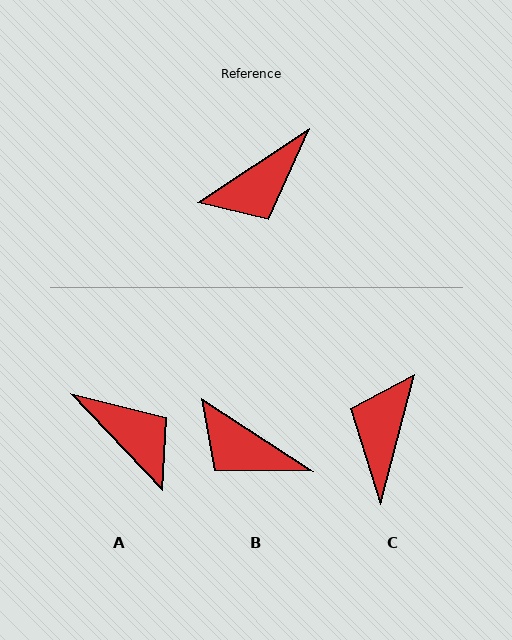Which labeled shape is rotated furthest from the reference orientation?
C, about 138 degrees away.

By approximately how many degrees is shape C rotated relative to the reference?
Approximately 138 degrees clockwise.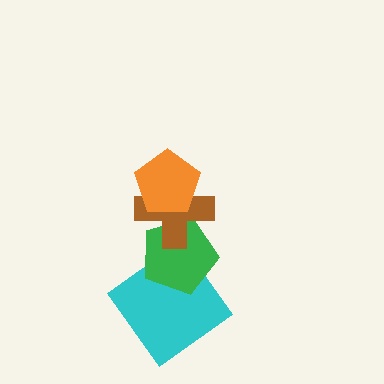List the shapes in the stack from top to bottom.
From top to bottom: the orange pentagon, the brown cross, the green pentagon, the cyan diamond.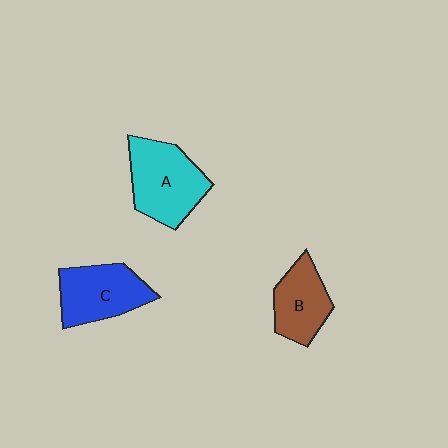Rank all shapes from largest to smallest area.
From largest to smallest: A (cyan), C (blue), B (brown).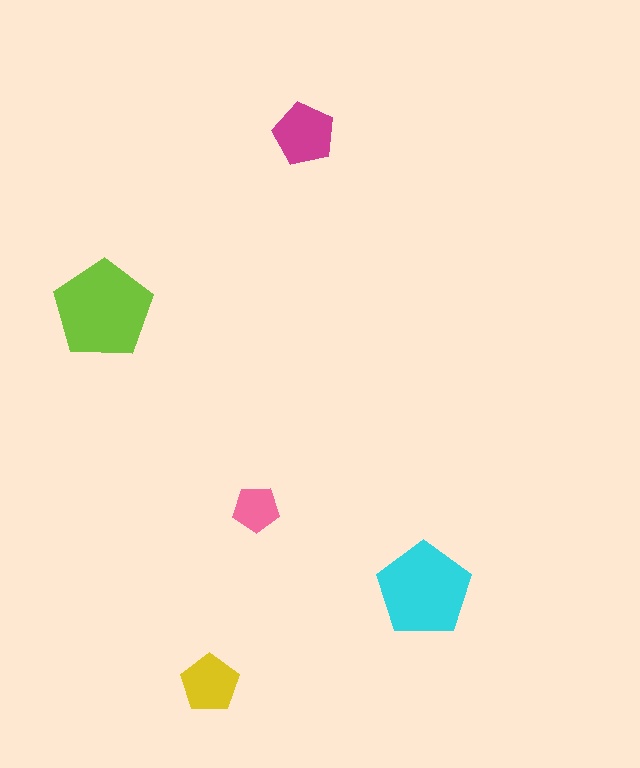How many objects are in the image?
There are 5 objects in the image.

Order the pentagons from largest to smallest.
the lime one, the cyan one, the magenta one, the yellow one, the pink one.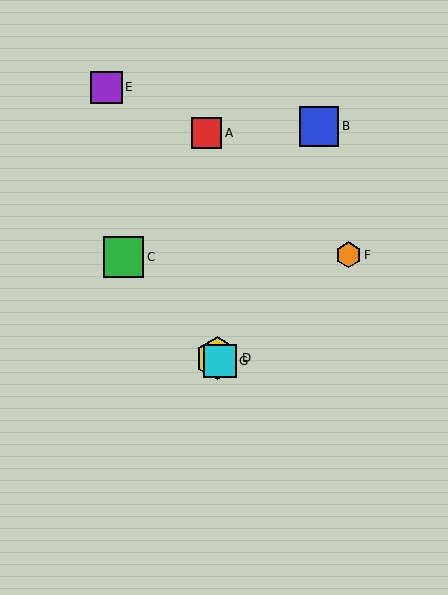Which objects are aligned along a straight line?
Objects C, D, G are aligned along a straight line.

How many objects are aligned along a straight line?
3 objects (C, D, G) are aligned along a straight line.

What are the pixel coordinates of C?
Object C is at (124, 257).